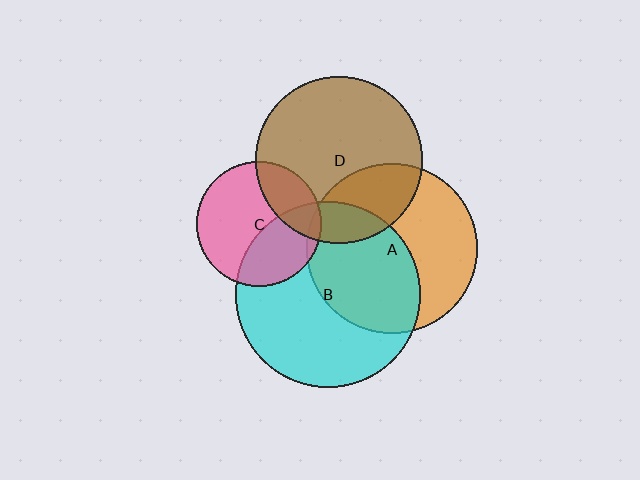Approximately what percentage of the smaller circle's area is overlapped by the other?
Approximately 15%.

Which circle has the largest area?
Circle B (cyan).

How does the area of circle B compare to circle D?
Approximately 1.2 times.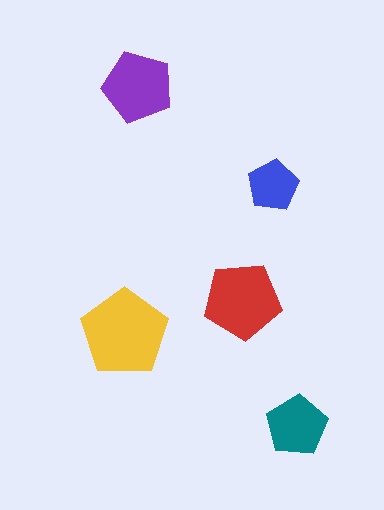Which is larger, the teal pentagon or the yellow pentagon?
The yellow one.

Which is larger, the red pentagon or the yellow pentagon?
The yellow one.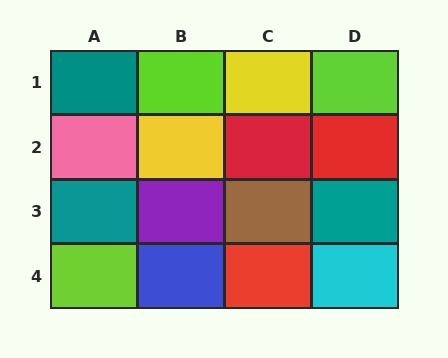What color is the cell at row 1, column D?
Lime.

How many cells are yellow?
2 cells are yellow.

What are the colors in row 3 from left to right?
Teal, purple, brown, teal.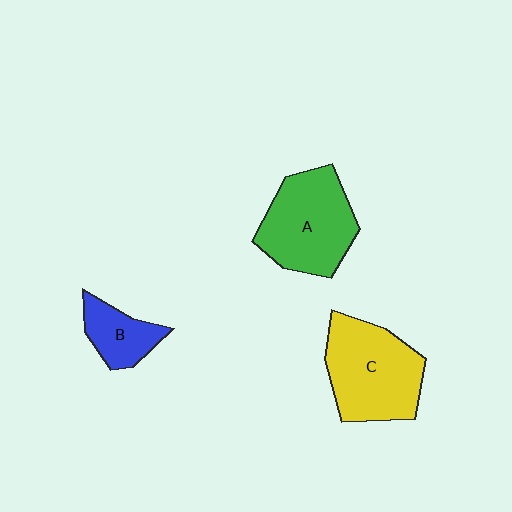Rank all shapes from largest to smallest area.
From largest to smallest: C (yellow), A (green), B (blue).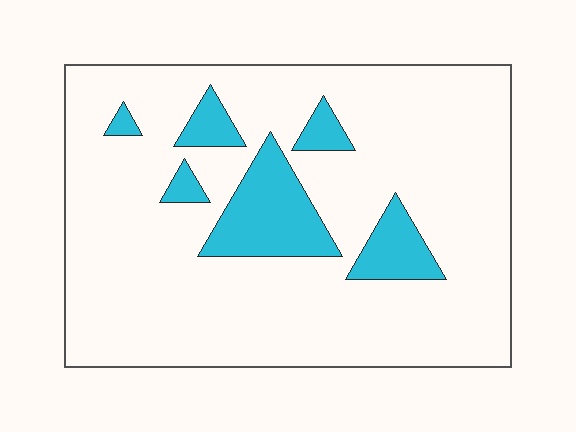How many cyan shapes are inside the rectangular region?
6.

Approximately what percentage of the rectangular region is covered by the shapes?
Approximately 15%.